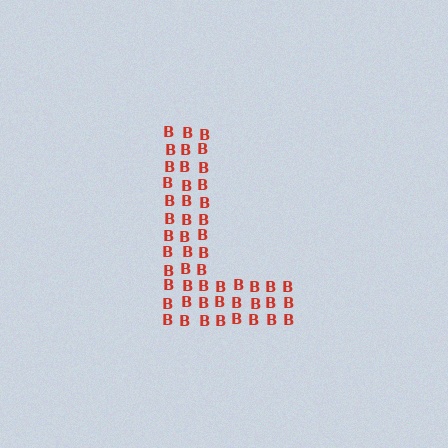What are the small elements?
The small elements are letter B's.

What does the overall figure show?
The overall figure shows the letter L.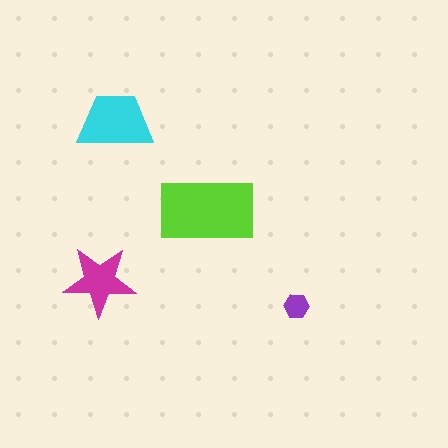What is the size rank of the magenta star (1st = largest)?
3rd.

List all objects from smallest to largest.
The purple hexagon, the magenta star, the cyan trapezoid, the lime rectangle.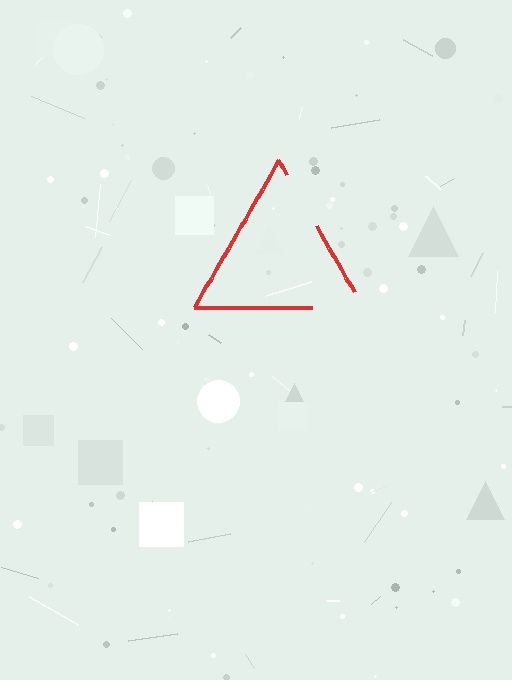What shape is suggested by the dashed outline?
The dashed outline suggests a triangle.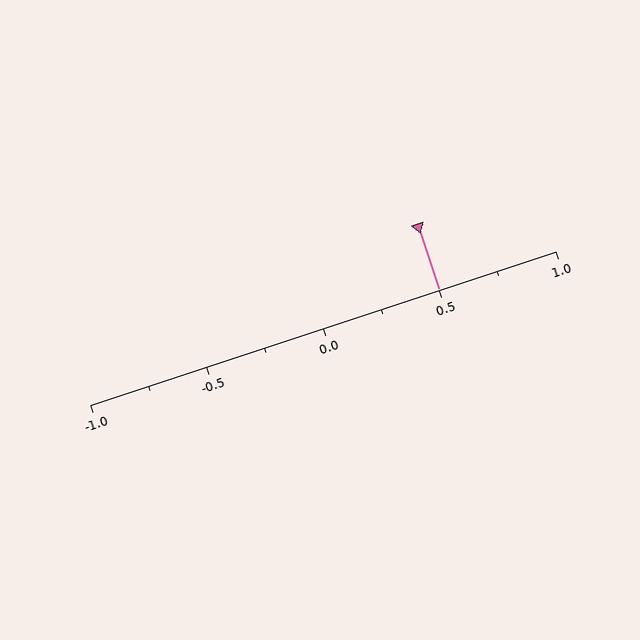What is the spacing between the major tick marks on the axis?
The major ticks are spaced 0.5 apart.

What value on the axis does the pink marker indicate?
The marker indicates approximately 0.5.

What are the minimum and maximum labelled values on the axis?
The axis runs from -1.0 to 1.0.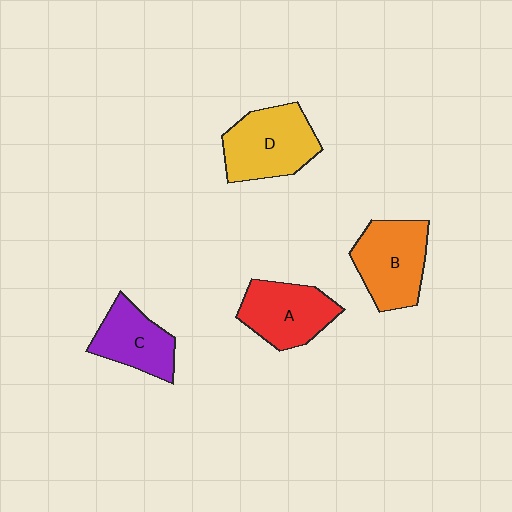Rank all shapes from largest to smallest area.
From largest to smallest: D (yellow), B (orange), A (red), C (purple).